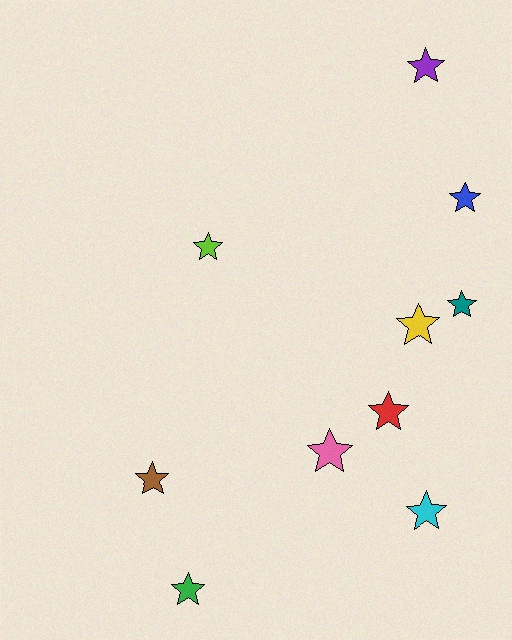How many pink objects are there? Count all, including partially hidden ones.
There is 1 pink object.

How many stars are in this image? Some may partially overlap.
There are 10 stars.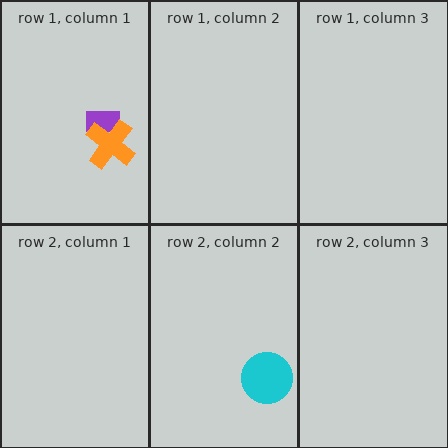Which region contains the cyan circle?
The row 2, column 2 region.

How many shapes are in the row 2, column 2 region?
1.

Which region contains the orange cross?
The row 1, column 1 region.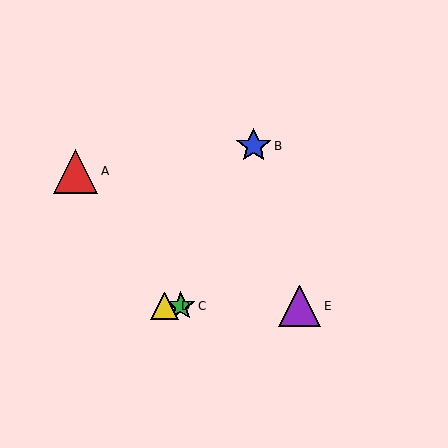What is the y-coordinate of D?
Object D is at y≈306.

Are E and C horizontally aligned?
Yes, both are at y≈306.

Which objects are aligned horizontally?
Objects C, D, E are aligned horizontally.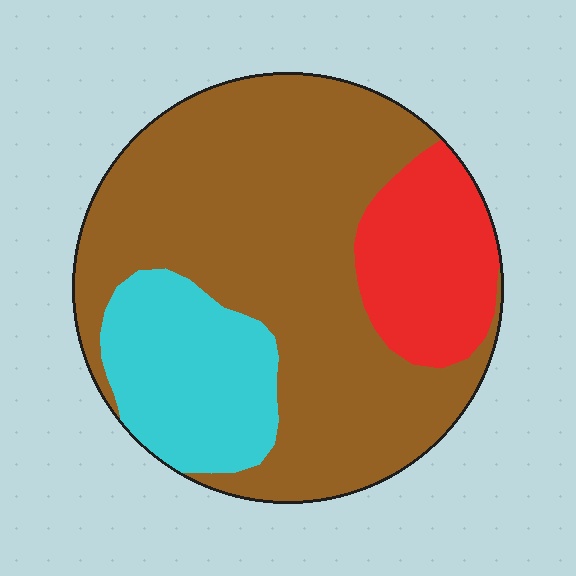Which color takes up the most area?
Brown, at roughly 65%.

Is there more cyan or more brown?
Brown.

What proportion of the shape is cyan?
Cyan covers around 20% of the shape.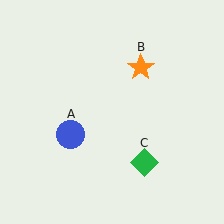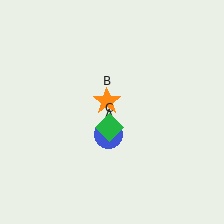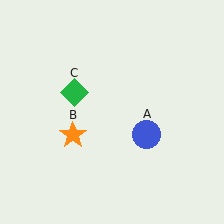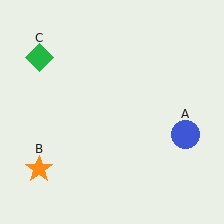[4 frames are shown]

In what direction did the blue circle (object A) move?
The blue circle (object A) moved right.